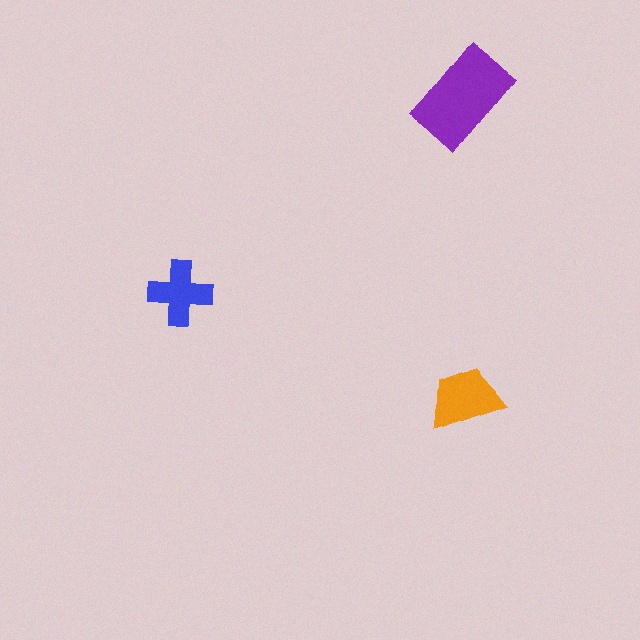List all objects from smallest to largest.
The blue cross, the orange trapezoid, the purple rectangle.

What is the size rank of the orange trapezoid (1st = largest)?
2nd.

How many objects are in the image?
There are 3 objects in the image.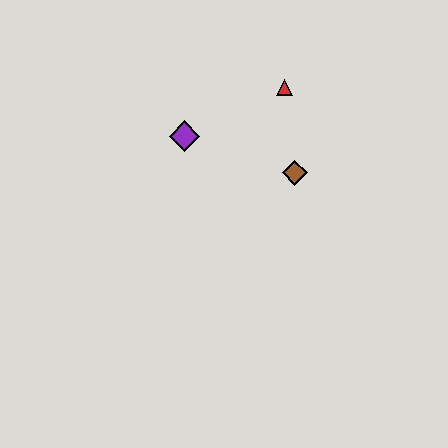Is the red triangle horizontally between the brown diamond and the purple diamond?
Yes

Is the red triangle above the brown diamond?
Yes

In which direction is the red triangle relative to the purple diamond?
The red triangle is to the right of the purple diamond.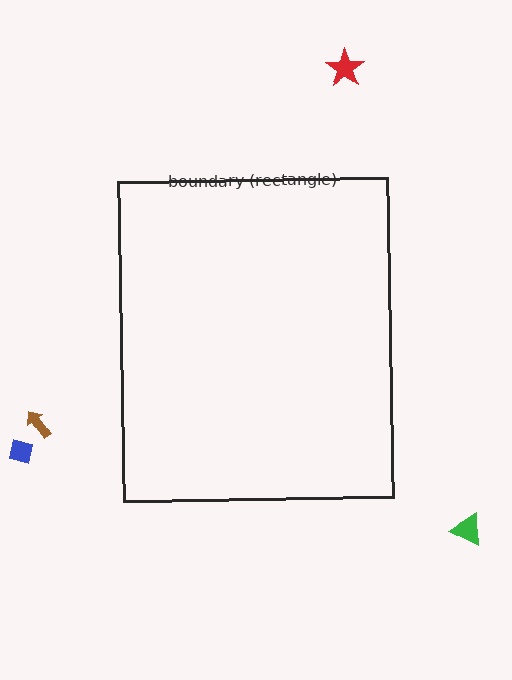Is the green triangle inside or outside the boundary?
Outside.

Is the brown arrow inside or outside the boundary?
Outside.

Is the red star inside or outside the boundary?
Outside.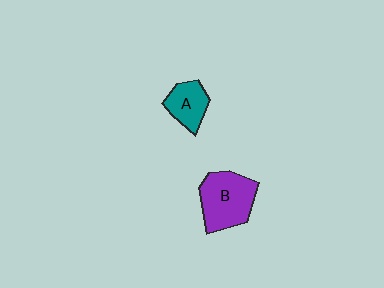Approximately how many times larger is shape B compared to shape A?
Approximately 1.7 times.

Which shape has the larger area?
Shape B (purple).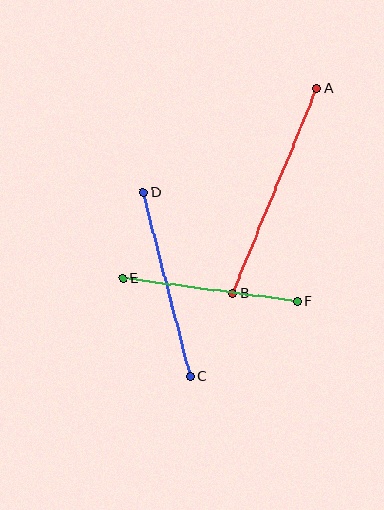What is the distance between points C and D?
The distance is approximately 190 pixels.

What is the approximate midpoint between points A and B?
The midpoint is at approximately (275, 191) pixels.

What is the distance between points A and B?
The distance is approximately 222 pixels.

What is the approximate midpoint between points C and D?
The midpoint is at approximately (167, 285) pixels.